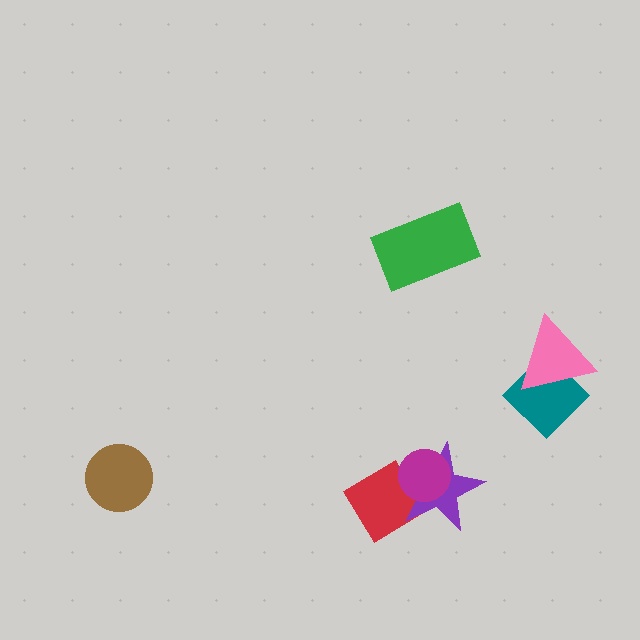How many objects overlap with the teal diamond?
1 object overlaps with the teal diamond.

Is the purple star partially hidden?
Yes, it is partially covered by another shape.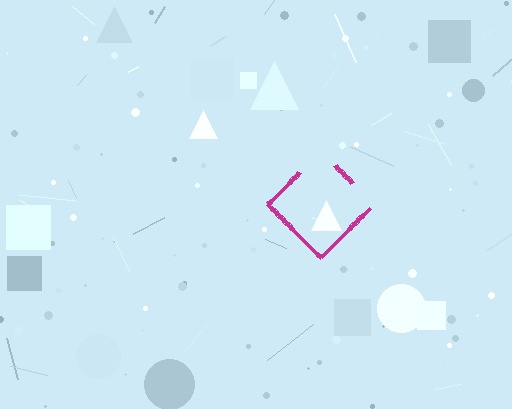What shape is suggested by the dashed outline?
The dashed outline suggests a diamond.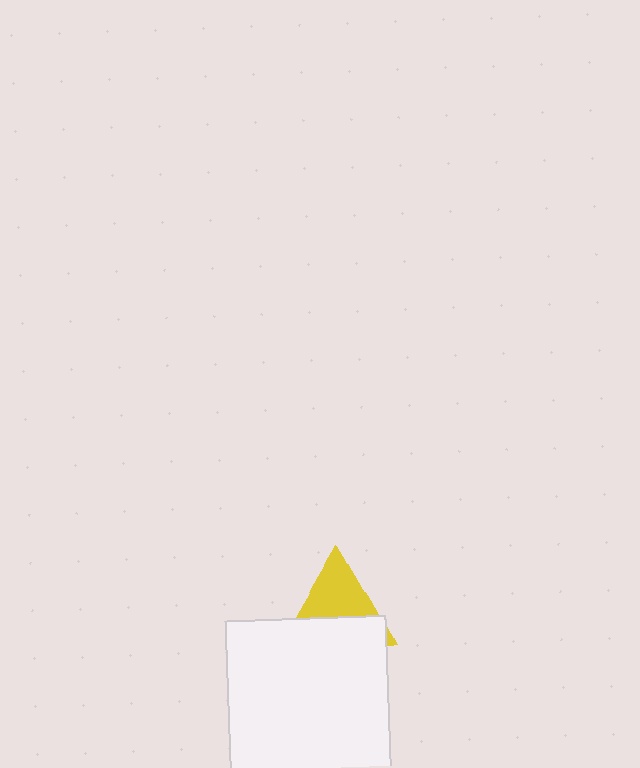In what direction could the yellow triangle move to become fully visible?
The yellow triangle could move up. That would shift it out from behind the white square entirely.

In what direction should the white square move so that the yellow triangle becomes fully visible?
The white square should move down. That is the shortest direction to clear the overlap and leave the yellow triangle fully visible.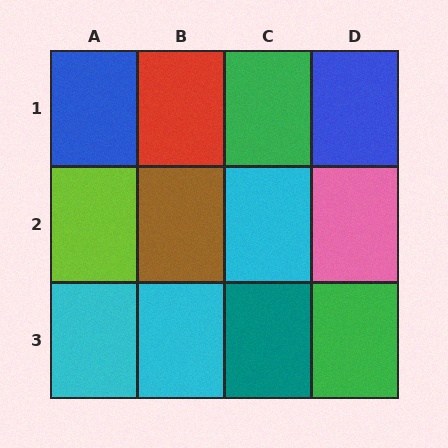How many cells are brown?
1 cell is brown.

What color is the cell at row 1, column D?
Blue.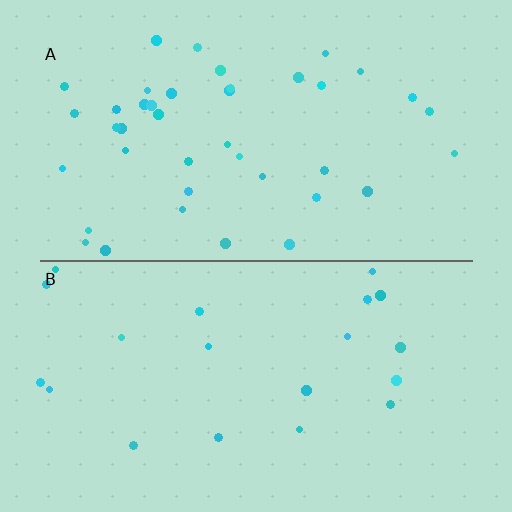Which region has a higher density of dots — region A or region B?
A (the top).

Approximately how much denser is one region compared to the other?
Approximately 2.0× — region A over region B.